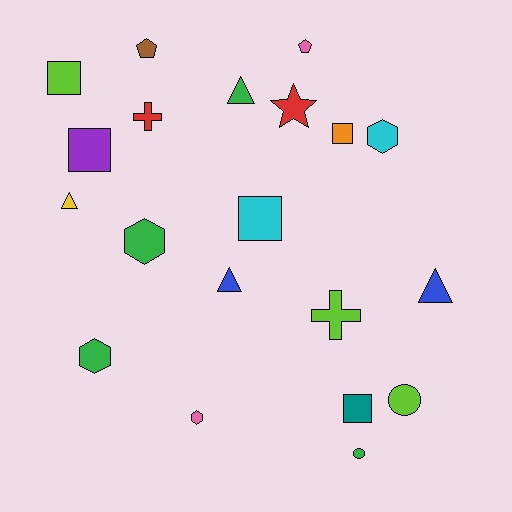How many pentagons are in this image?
There are 2 pentagons.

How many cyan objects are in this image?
There are 2 cyan objects.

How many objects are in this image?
There are 20 objects.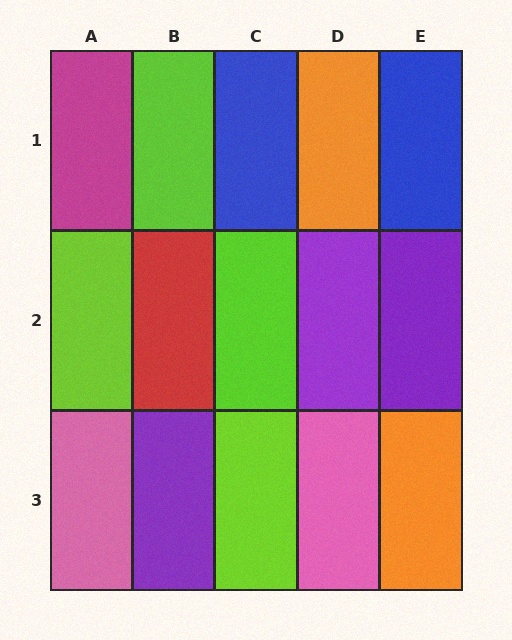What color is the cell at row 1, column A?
Magenta.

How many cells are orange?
2 cells are orange.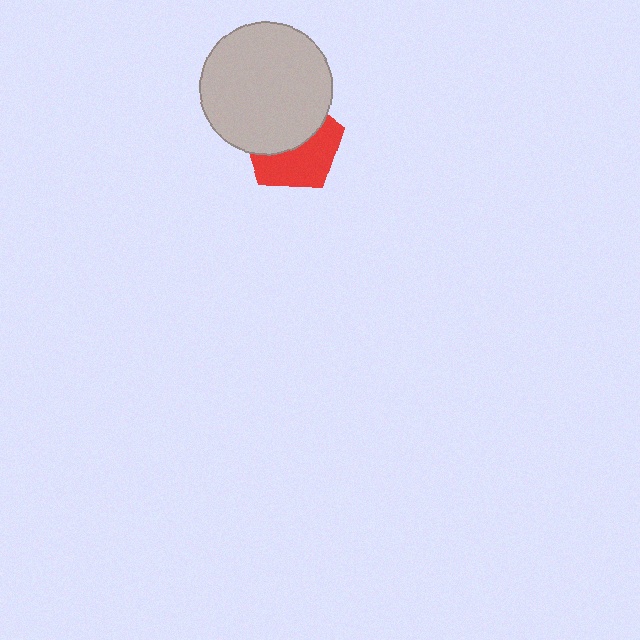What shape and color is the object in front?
The object in front is a light gray circle.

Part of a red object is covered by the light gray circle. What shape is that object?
It is a pentagon.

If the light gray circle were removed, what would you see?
You would see the complete red pentagon.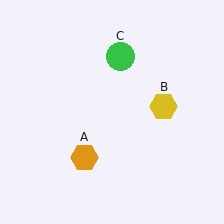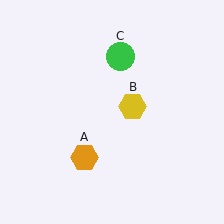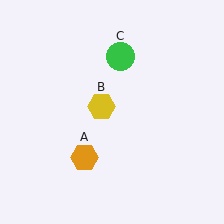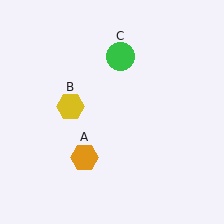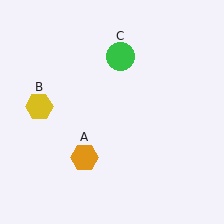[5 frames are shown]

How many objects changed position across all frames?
1 object changed position: yellow hexagon (object B).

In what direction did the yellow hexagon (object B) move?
The yellow hexagon (object B) moved left.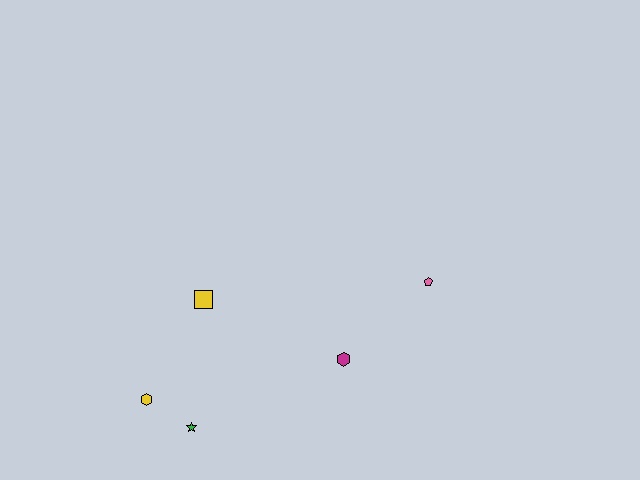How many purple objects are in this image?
There are no purple objects.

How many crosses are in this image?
There are no crosses.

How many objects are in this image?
There are 5 objects.